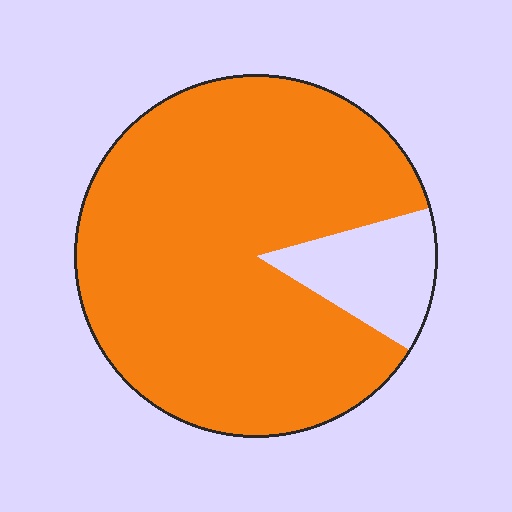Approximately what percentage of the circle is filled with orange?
Approximately 85%.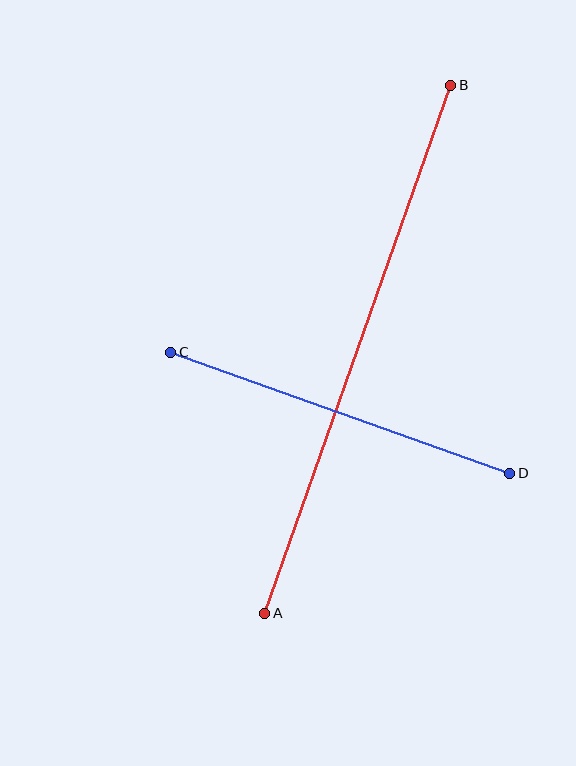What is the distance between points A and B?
The distance is approximately 560 pixels.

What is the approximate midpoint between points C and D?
The midpoint is at approximately (340, 413) pixels.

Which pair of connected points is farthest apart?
Points A and B are farthest apart.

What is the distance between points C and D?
The distance is approximately 360 pixels.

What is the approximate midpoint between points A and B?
The midpoint is at approximately (358, 349) pixels.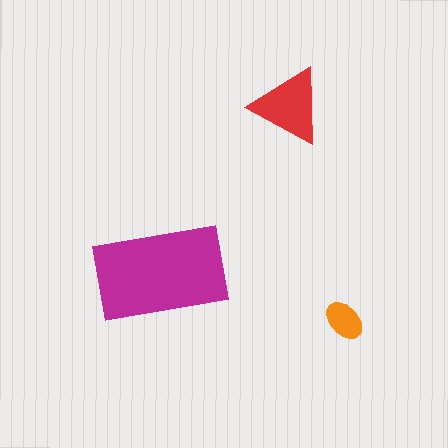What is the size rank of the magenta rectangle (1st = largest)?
1st.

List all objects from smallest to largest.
The orange ellipse, the red triangle, the magenta rectangle.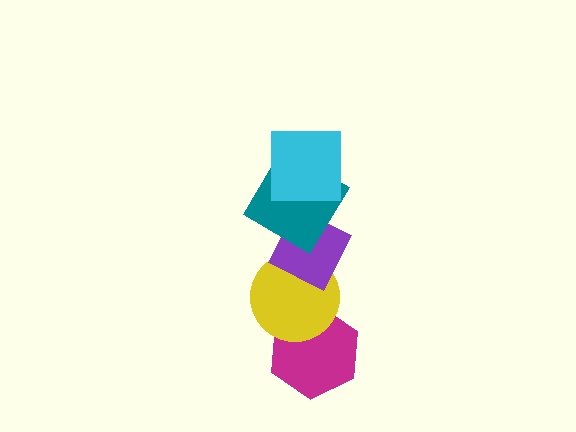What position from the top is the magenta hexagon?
The magenta hexagon is 5th from the top.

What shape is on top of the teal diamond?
The cyan square is on top of the teal diamond.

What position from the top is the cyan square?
The cyan square is 1st from the top.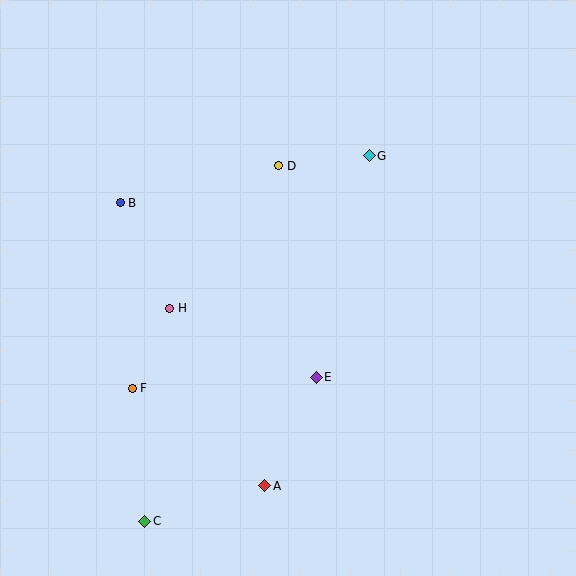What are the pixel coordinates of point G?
Point G is at (369, 156).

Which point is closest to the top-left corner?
Point B is closest to the top-left corner.